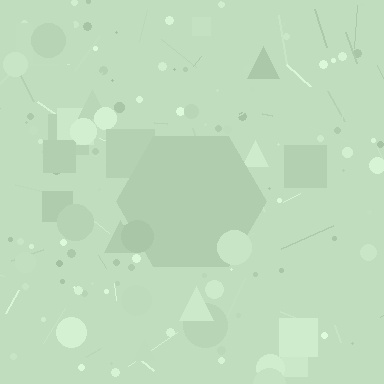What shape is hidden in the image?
A hexagon is hidden in the image.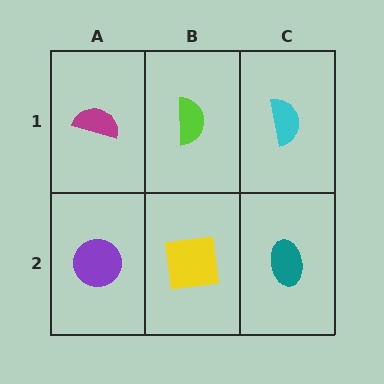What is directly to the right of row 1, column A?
A lime semicircle.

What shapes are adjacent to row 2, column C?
A cyan semicircle (row 1, column C), a yellow square (row 2, column B).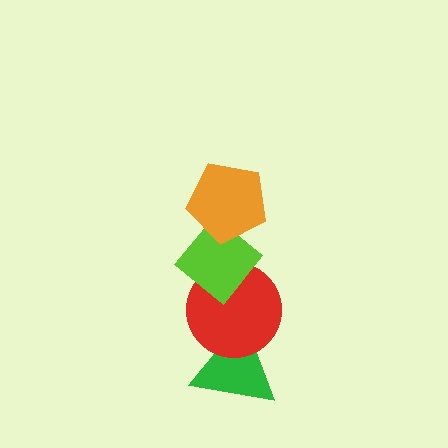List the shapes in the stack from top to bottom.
From top to bottom: the orange pentagon, the lime diamond, the red circle, the green triangle.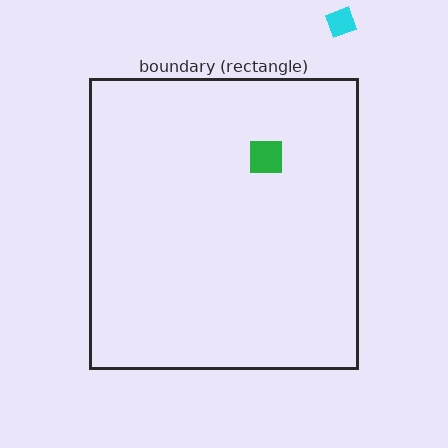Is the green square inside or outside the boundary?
Inside.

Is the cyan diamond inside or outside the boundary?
Outside.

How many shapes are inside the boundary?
1 inside, 1 outside.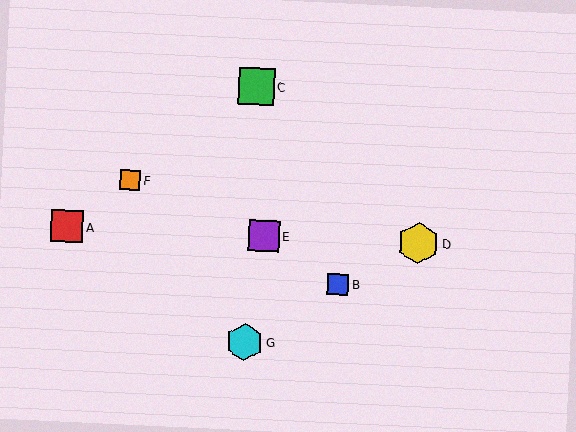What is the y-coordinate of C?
Object C is at y≈86.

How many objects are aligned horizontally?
3 objects (A, D, E) are aligned horizontally.